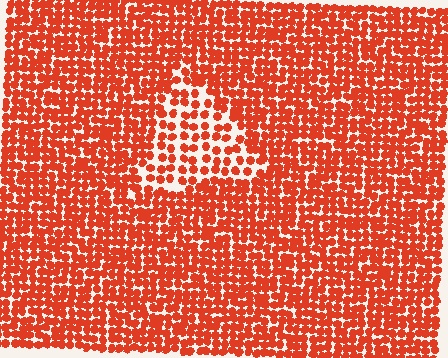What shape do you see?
I see a triangle.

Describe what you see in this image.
The image contains small red elements arranged at two different densities. A triangle-shaped region is visible where the elements are less densely packed than the surrounding area.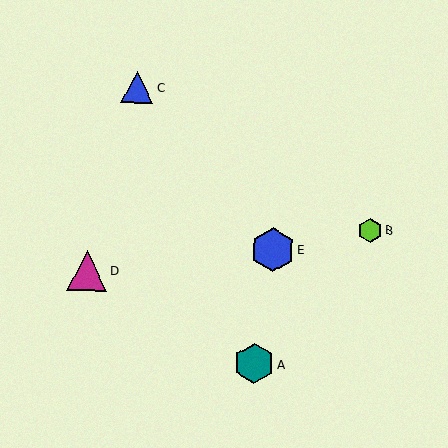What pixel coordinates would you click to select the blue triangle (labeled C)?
Click at (137, 87) to select the blue triangle C.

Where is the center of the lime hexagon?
The center of the lime hexagon is at (370, 230).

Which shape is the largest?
The blue hexagon (labeled E) is the largest.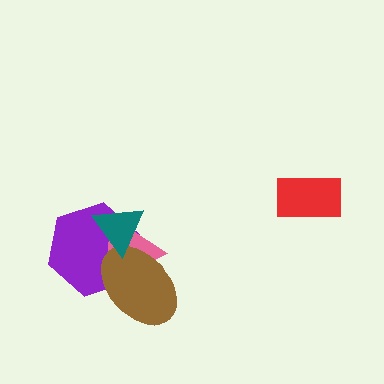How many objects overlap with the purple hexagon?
3 objects overlap with the purple hexagon.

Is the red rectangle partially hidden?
No, no other shape covers it.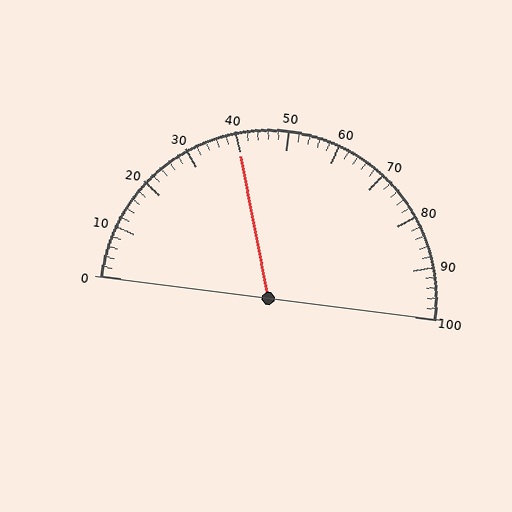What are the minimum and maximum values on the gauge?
The gauge ranges from 0 to 100.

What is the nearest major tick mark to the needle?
The nearest major tick mark is 40.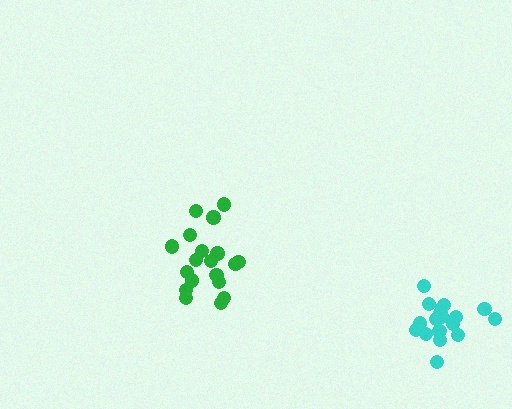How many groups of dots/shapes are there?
There are 2 groups.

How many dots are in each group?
Group 1: 19 dots, Group 2: 18 dots (37 total).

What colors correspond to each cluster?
The clusters are colored: green, cyan.